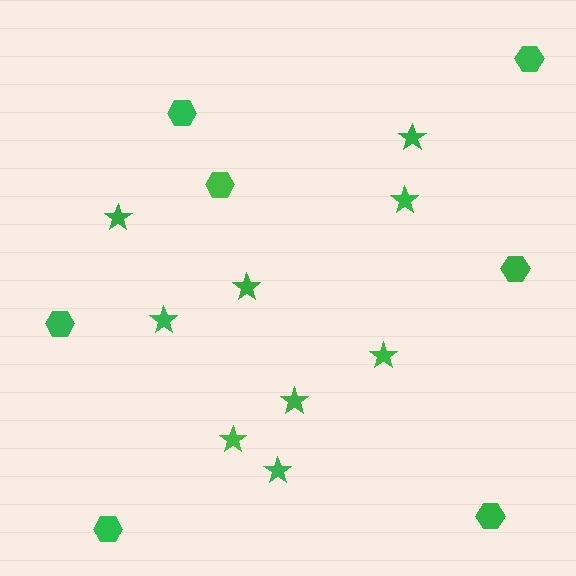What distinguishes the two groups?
There are 2 groups: one group of stars (9) and one group of hexagons (7).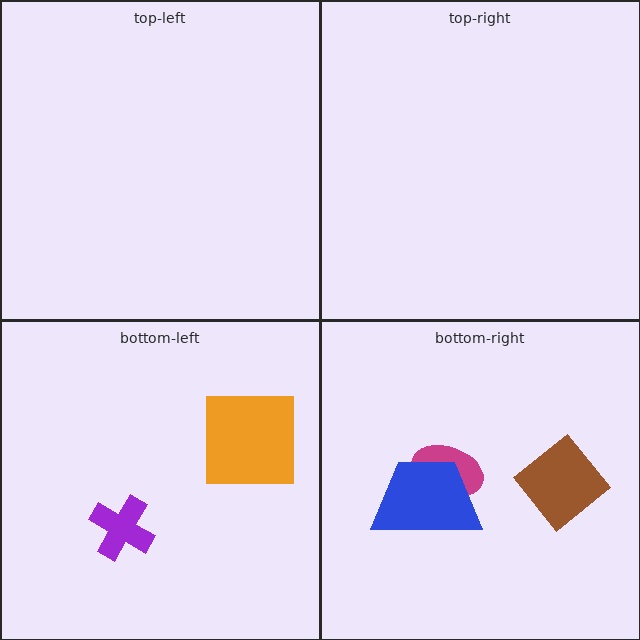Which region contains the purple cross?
The bottom-left region.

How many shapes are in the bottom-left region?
2.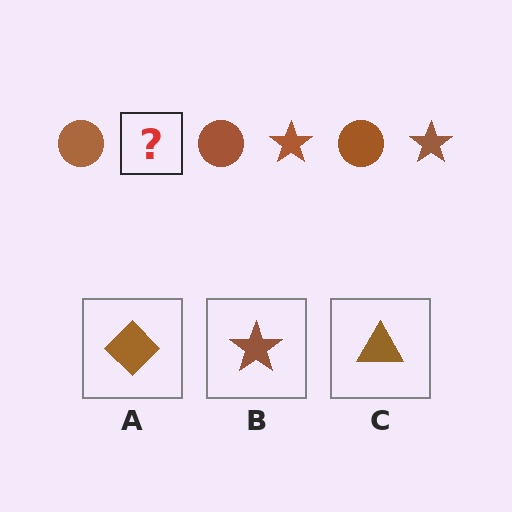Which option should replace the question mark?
Option B.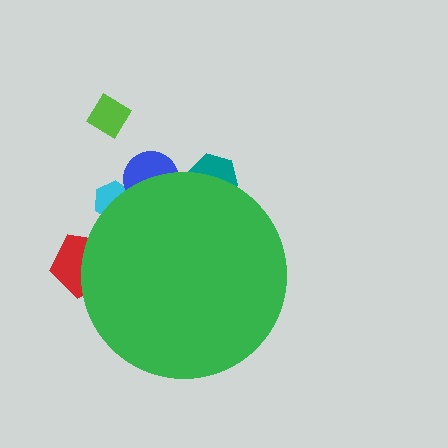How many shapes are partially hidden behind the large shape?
4 shapes are partially hidden.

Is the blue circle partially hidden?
Yes, the blue circle is partially hidden behind the green circle.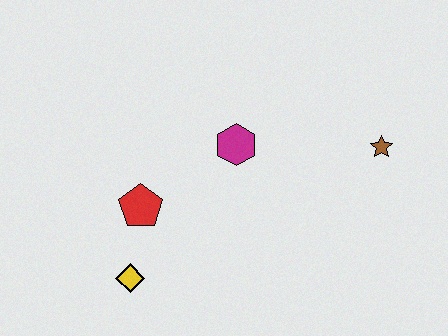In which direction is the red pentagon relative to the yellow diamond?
The red pentagon is above the yellow diamond.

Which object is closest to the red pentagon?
The yellow diamond is closest to the red pentagon.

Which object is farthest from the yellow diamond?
The brown star is farthest from the yellow diamond.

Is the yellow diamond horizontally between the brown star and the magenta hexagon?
No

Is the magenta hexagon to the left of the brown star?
Yes